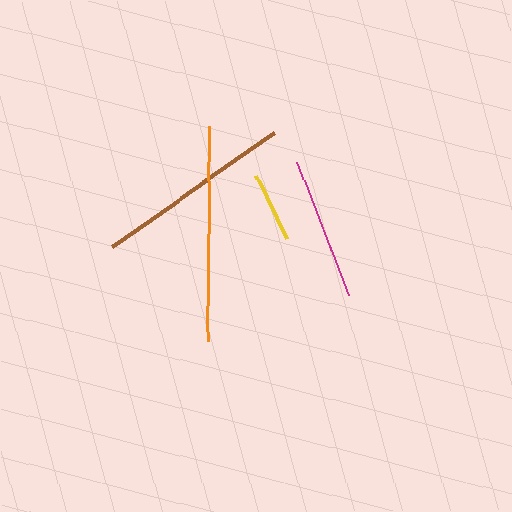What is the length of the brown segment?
The brown segment is approximately 198 pixels long.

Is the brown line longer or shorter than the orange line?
The orange line is longer than the brown line.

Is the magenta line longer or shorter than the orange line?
The orange line is longer than the magenta line.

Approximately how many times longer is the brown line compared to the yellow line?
The brown line is approximately 2.8 times the length of the yellow line.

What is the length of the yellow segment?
The yellow segment is approximately 70 pixels long.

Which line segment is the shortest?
The yellow line is the shortest at approximately 70 pixels.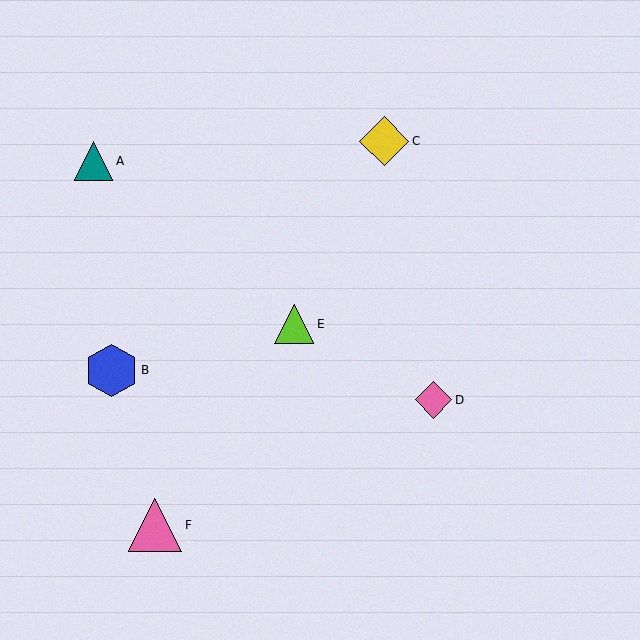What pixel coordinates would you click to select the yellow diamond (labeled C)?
Click at (384, 141) to select the yellow diamond C.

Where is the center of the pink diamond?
The center of the pink diamond is at (433, 400).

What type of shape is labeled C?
Shape C is a yellow diamond.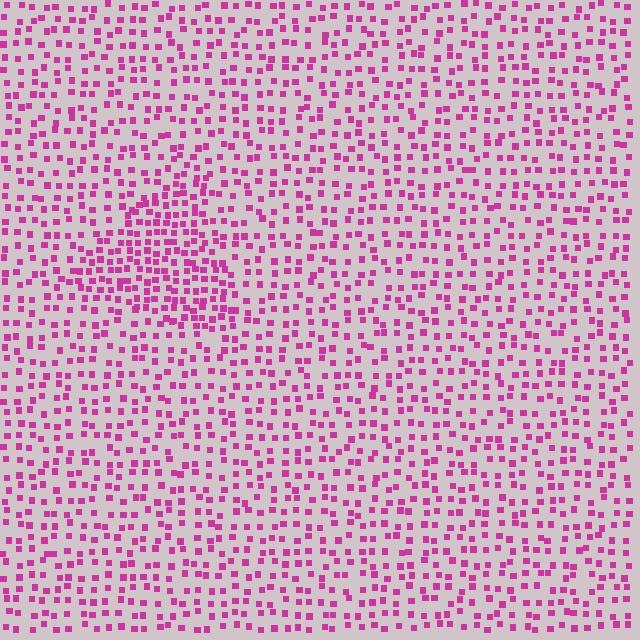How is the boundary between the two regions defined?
The boundary is defined by a change in element density (approximately 1.8x ratio). All elements are the same color, size, and shape.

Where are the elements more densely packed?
The elements are more densely packed inside the triangle boundary.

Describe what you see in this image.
The image contains small magenta elements arranged at two different densities. A triangle-shaped region is visible where the elements are more densely packed than the surrounding area.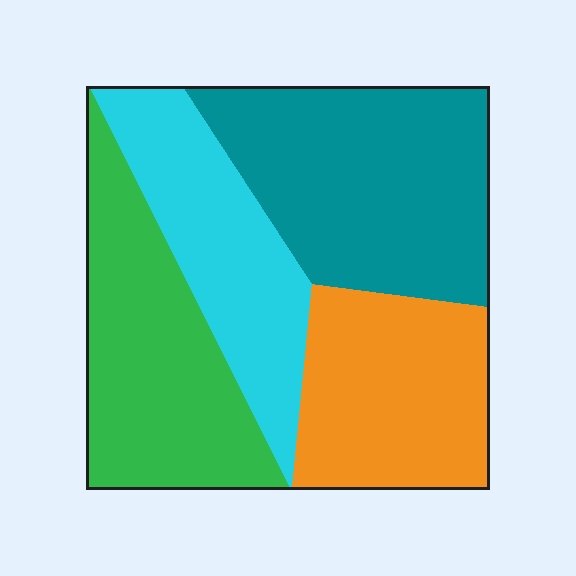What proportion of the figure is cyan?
Cyan takes up about one fifth (1/5) of the figure.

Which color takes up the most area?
Teal, at roughly 30%.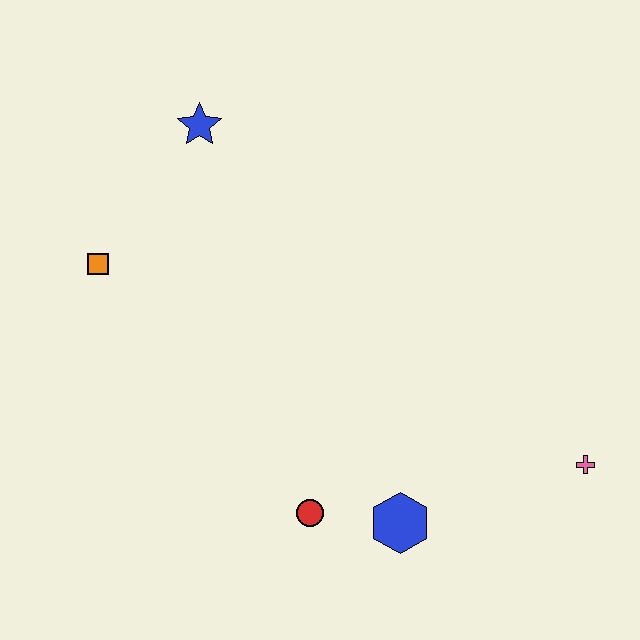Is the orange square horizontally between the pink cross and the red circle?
No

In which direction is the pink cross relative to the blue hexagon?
The pink cross is to the right of the blue hexagon.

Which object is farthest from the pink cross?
The orange square is farthest from the pink cross.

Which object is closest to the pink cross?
The blue hexagon is closest to the pink cross.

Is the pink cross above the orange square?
No